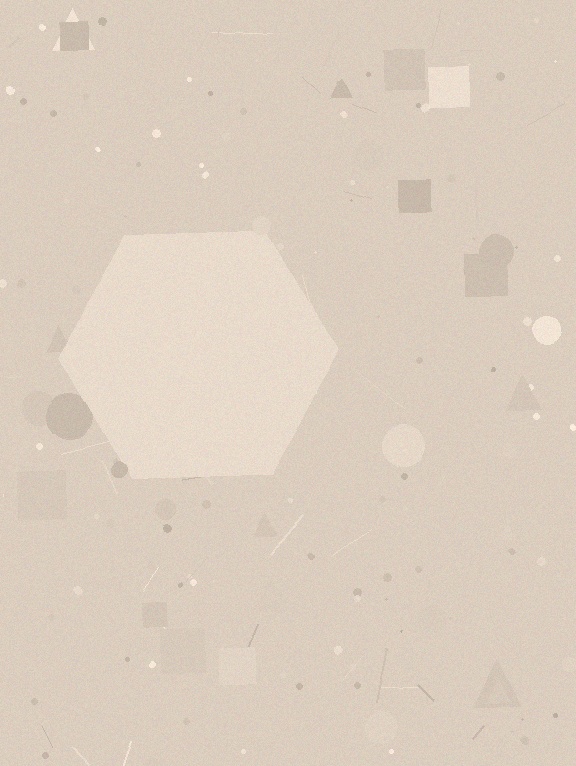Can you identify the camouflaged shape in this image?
The camouflaged shape is a hexagon.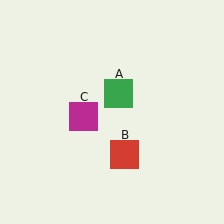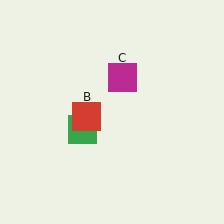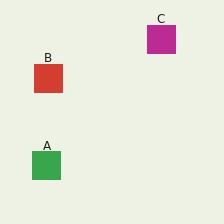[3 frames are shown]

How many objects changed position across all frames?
3 objects changed position: green square (object A), red square (object B), magenta square (object C).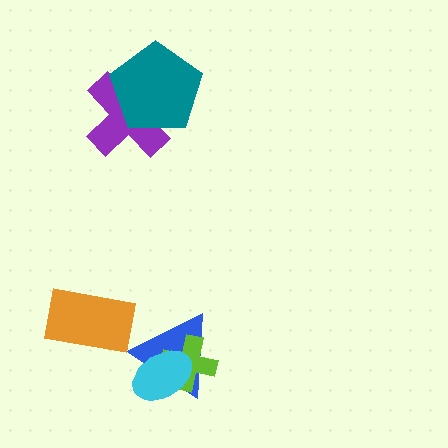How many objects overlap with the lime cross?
2 objects overlap with the lime cross.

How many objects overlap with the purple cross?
1 object overlaps with the purple cross.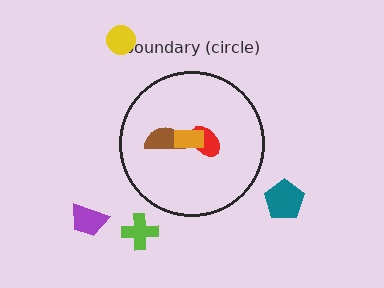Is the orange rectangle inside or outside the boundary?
Inside.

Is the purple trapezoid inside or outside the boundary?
Outside.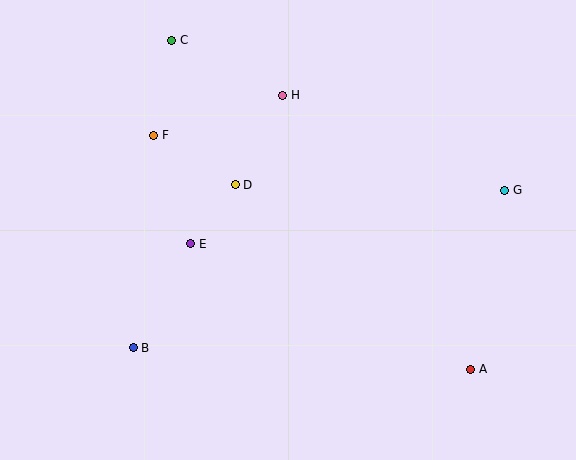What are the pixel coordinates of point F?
Point F is at (154, 135).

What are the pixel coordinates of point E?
Point E is at (191, 244).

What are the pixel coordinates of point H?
Point H is at (283, 95).